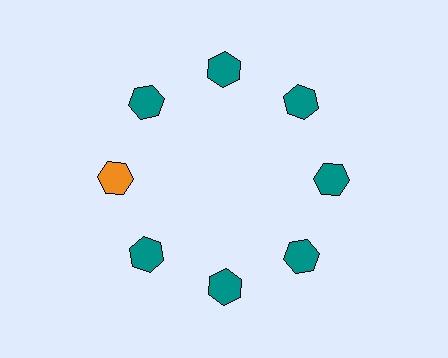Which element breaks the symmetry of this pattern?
The orange hexagon at roughly the 9 o'clock position breaks the symmetry. All other shapes are teal hexagons.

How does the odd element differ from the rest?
It has a different color: orange instead of teal.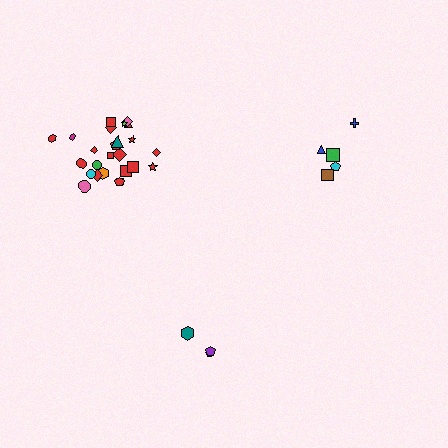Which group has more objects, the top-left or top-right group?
The top-left group.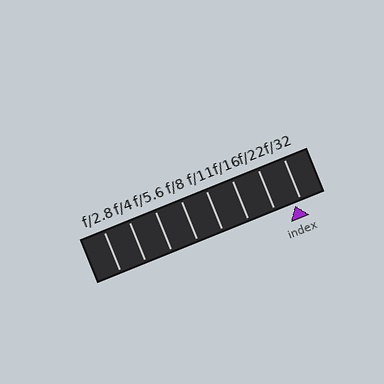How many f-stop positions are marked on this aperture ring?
There are 8 f-stop positions marked.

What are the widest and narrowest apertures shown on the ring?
The widest aperture shown is f/2.8 and the narrowest is f/32.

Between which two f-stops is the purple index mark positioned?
The index mark is between f/22 and f/32.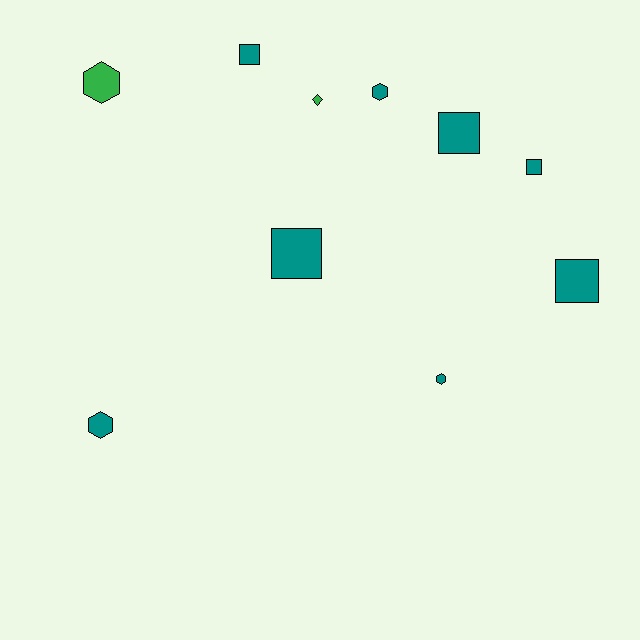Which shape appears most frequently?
Square, with 5 objects.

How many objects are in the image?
There are 10 objects.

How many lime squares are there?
There are no lime squares.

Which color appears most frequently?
Teal, with 8 objects.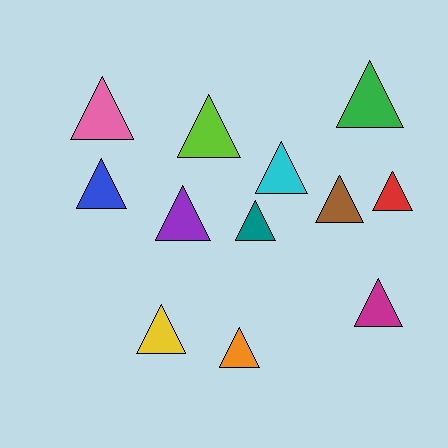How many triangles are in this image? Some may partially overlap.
There are 12 triangles.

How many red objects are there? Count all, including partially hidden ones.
There is 1 red object.